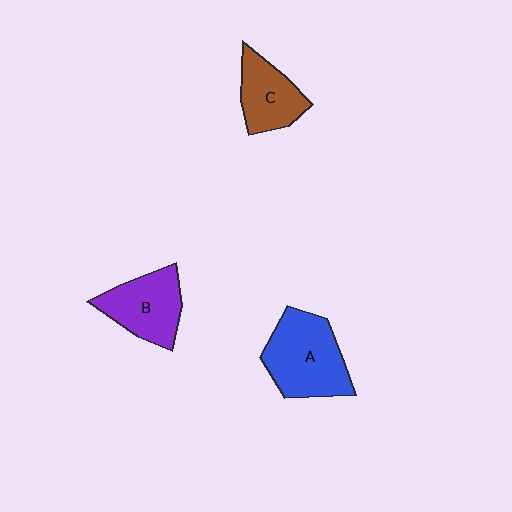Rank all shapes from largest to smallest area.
From largest to smallest: A (blue), B (purple), C (brown).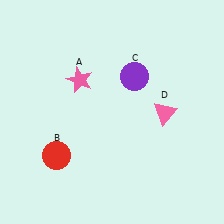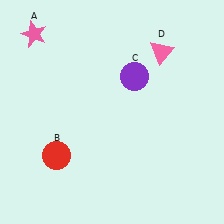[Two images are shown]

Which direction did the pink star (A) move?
The pink star (A) moved left.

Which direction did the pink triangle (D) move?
The pink triangle (D) moved up.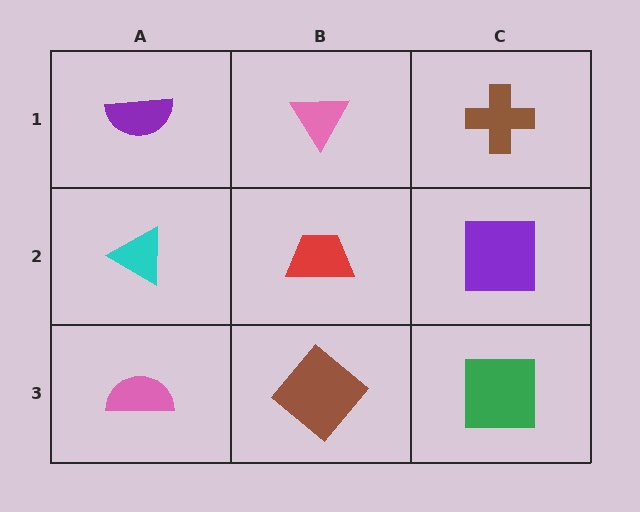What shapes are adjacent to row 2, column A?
A purple semicircle (row 1, column A), a pink semicircle (row 3, column A), a red trapezoid (row 2, column B).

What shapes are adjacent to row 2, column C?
A brown cross (row 1, column C), a green square (row 3, column C), a red trapezoid (row 2, column B).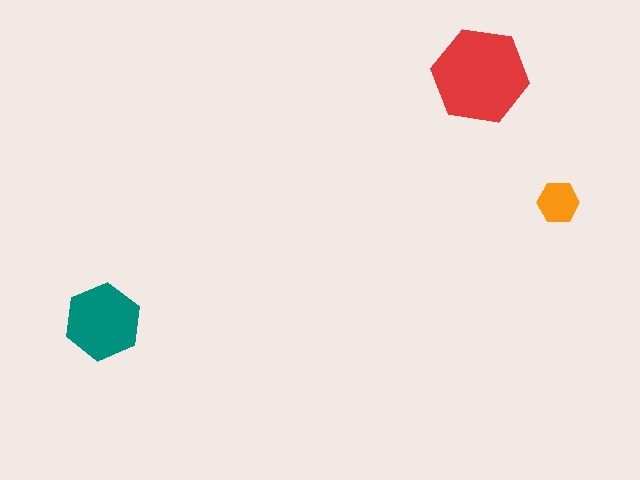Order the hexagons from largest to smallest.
the red one, the teal one, the orange one.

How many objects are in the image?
There are 3 objects in the image.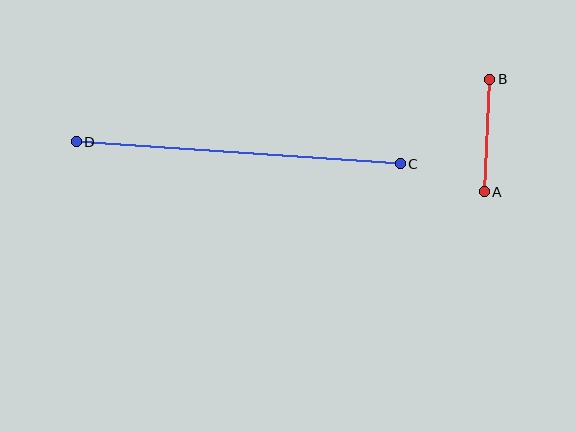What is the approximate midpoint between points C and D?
The midpoint is at approximately (238, 153) pixels.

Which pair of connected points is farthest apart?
Points C and D are farthest apart.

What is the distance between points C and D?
The distance is approximately 325 pixels.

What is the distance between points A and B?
The distance is approximately 113 pixels.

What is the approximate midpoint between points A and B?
The midpoint is at approximately (487, 136) pixels.